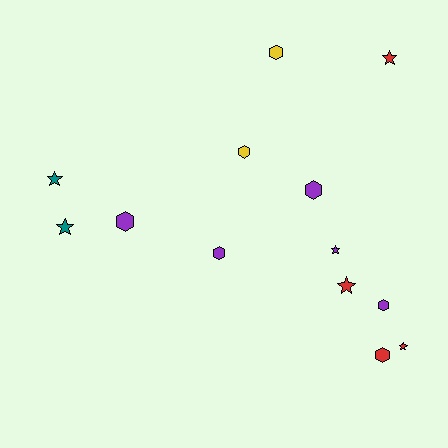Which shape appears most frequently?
Hexagon, with 7 objects.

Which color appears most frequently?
Purple, with 5 objects.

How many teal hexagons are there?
There are no teal hexagons.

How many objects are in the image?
There are 13 objects.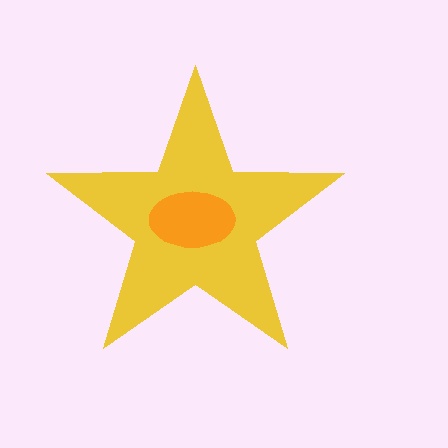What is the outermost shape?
The yellow star.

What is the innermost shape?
The orange ellipse.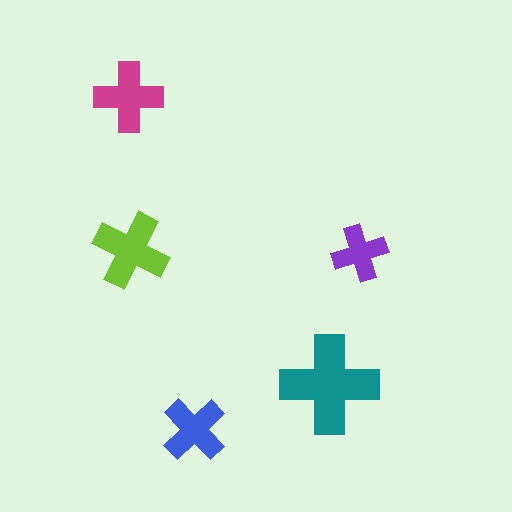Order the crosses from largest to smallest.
the teal one, the lime one, the magenta one, the blue one, the purple one.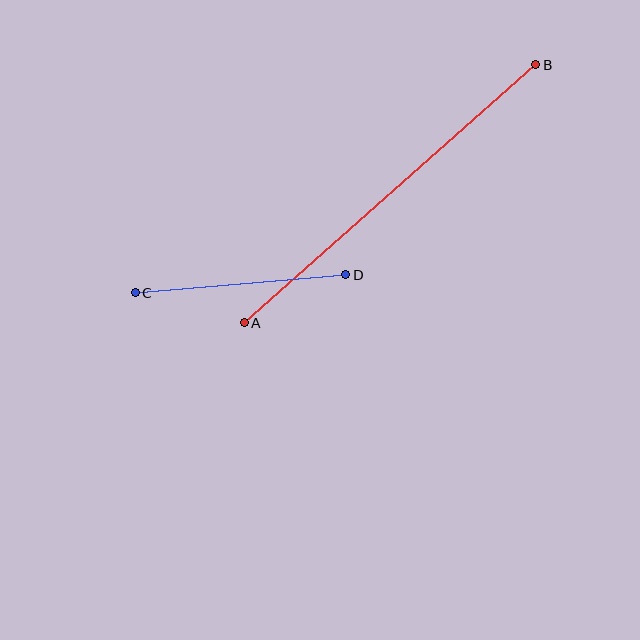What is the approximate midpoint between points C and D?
The midpoint is at approximately (240, 284) pixels.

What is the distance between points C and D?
The distance is approximately 211 pixels.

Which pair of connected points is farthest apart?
Points A and B are farthest apart.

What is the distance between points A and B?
The distance is approximately 389 pixels.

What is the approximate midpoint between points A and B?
The midpoint is at approximately (390, 194) pixels.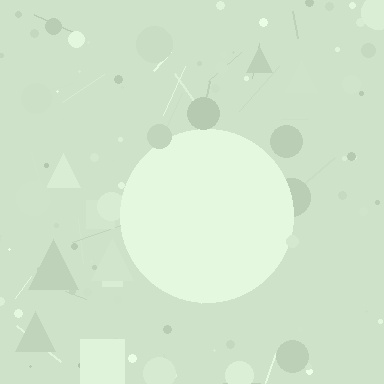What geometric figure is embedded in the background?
A circle is embedded in the background.